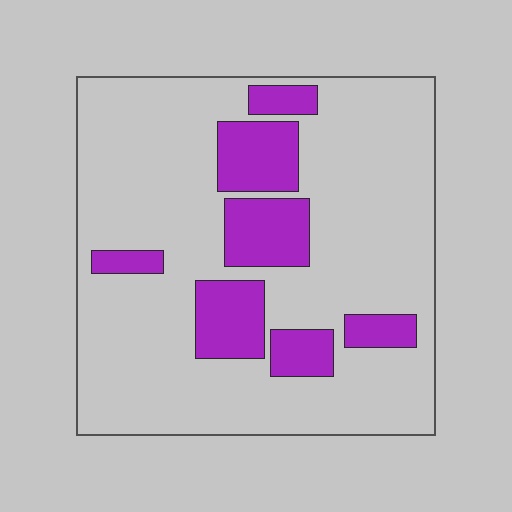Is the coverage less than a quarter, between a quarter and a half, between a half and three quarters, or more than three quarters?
Less than a quarter.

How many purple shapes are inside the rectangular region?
7.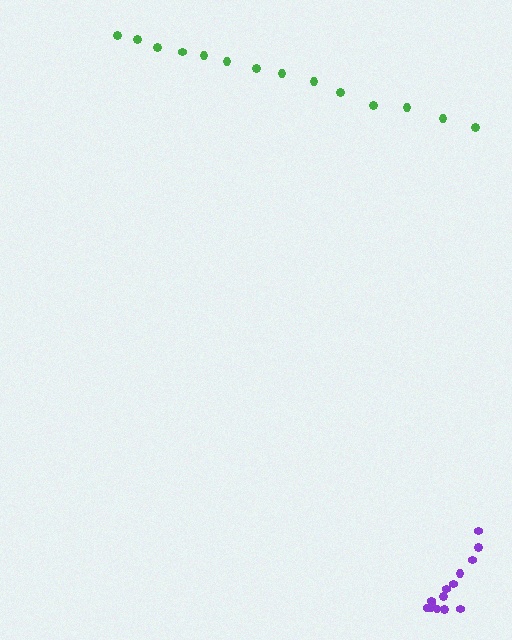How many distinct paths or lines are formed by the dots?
There are 2 distinct paths.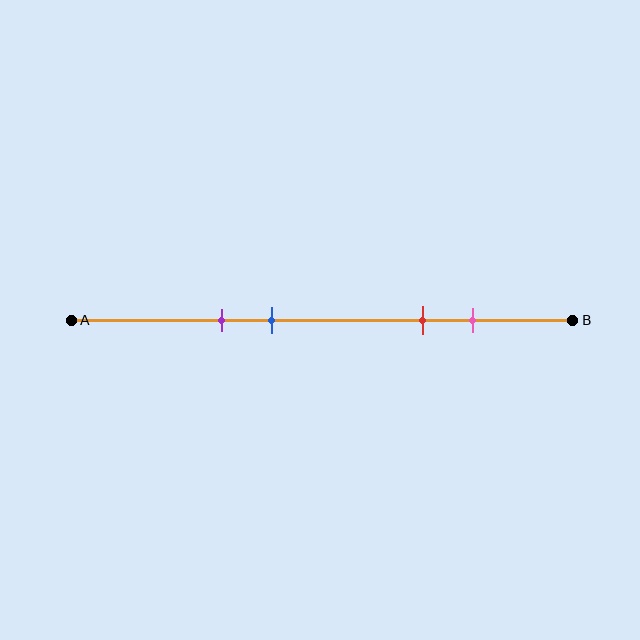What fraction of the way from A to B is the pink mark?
The pink mark is approximately 80% (0.8) of the way from A to B.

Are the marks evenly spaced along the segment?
No, the marks are not evenly spaced.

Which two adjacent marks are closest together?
The purple and blue marks are the closest adjacent pair.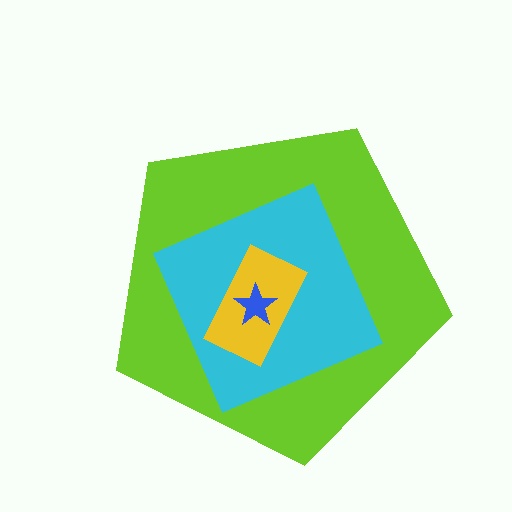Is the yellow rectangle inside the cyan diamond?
Yes.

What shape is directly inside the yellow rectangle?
The blue star.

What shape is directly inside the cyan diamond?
The yellow rectangle.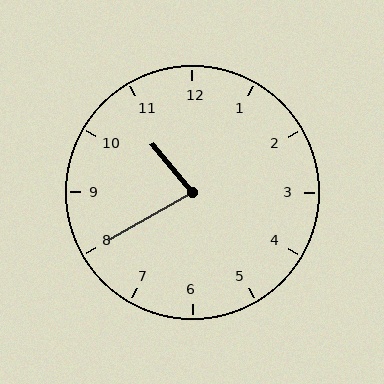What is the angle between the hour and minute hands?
Approximately 80 degrees.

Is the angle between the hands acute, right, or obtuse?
It is acute.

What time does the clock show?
10:40.